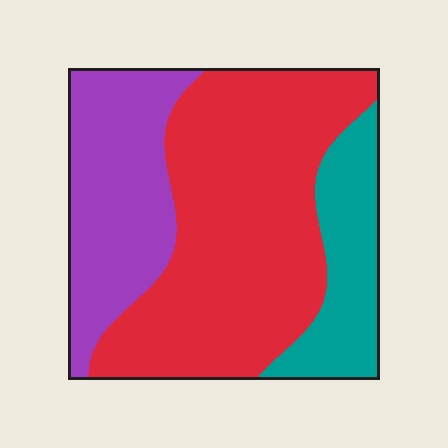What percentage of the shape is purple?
Purple takes up between a quarter and a half of the shape.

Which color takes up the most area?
Red, at roughly 55%.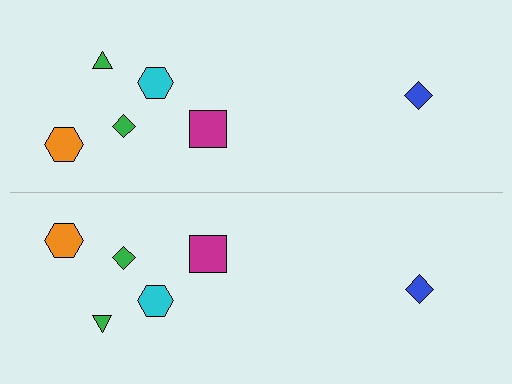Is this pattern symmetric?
Yes, this pattern has bilateral (reflection) symmetry.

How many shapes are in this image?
There are 12 shapes in this image.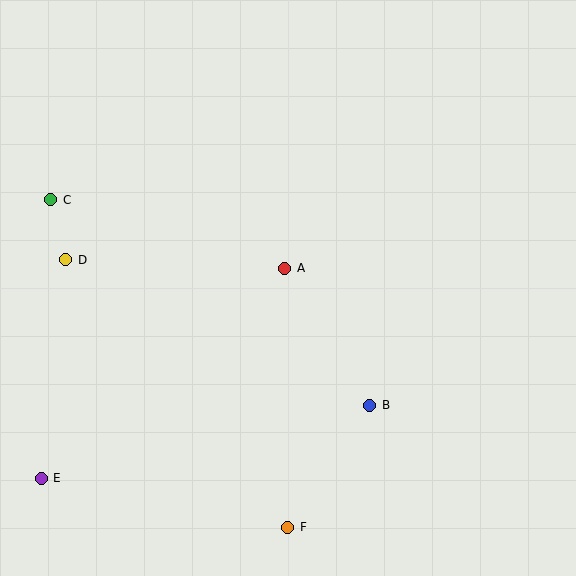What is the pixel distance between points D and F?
The distance between D and F is 348 pixels.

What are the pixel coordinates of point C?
Point C is at (51, 200).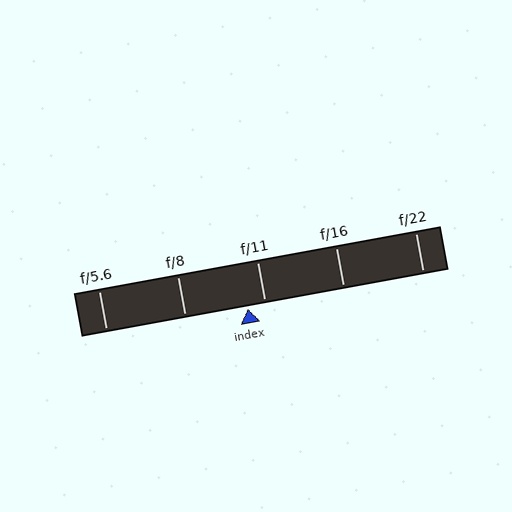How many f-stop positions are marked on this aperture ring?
There are 5 f-stop positions marked.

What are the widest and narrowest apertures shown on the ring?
The widest aperture shown is f/5.6 and the narrowest is f/22.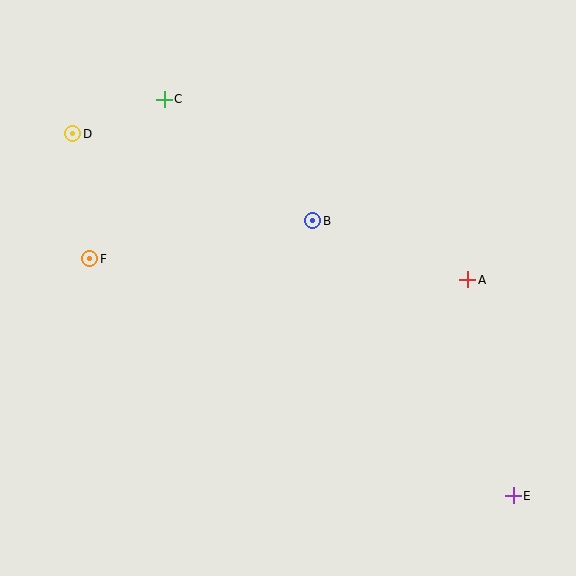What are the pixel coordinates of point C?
Point C is at (164, 99).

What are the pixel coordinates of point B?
Point B is at (313, 221).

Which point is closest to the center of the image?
Point B at (313, 221) is closest to the center.